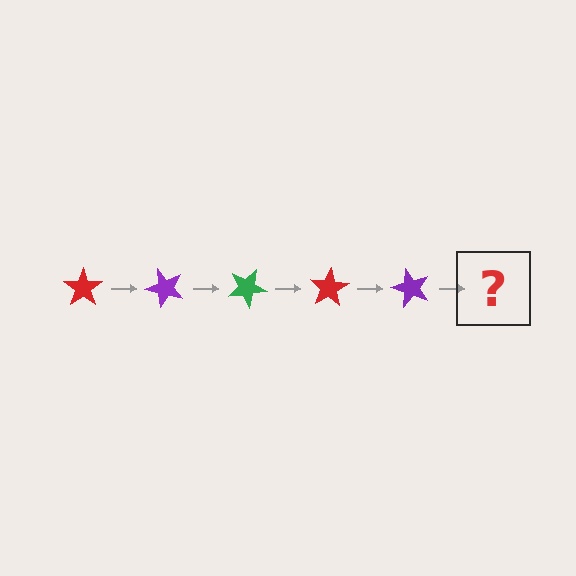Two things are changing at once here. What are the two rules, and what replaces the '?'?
The two rules are that it rotates 50 degrees each step and the color cycles through red, purple, and green. The '?' should be a green star, rotated 250 degrees from the start.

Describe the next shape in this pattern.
It should be a green star, rotated 250 degrees from the start.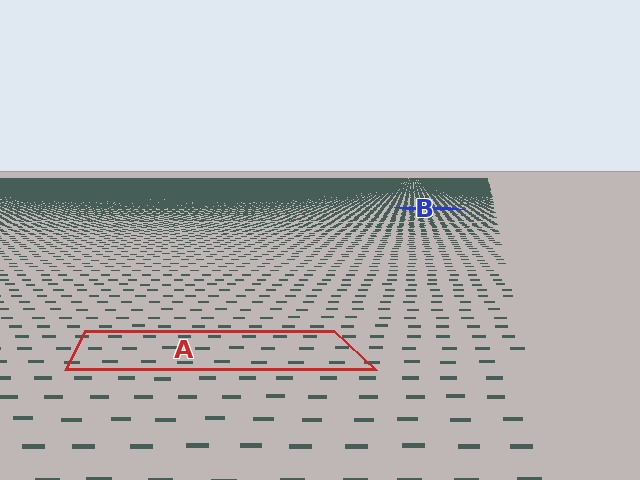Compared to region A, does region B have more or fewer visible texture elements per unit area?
Region B has more texture elements per unit area — they are packed more densely because it is farther away.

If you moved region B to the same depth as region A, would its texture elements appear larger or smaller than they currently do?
They would appear larger. At a closer depth, the same texture elements are projected at a bigger on-screen size.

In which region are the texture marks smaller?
The texture marks are smaller in region B, because it is farther away.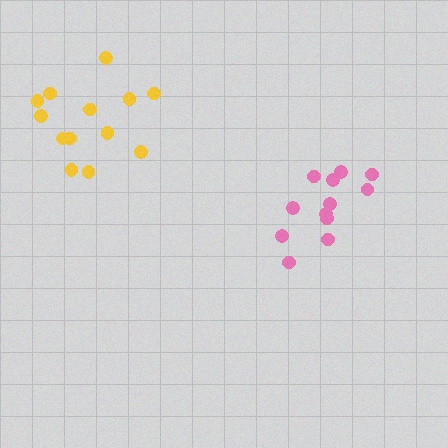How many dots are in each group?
Group 1: 13 dots, Group 2: 12 dots (25 total).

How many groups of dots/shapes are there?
There are 2 groups.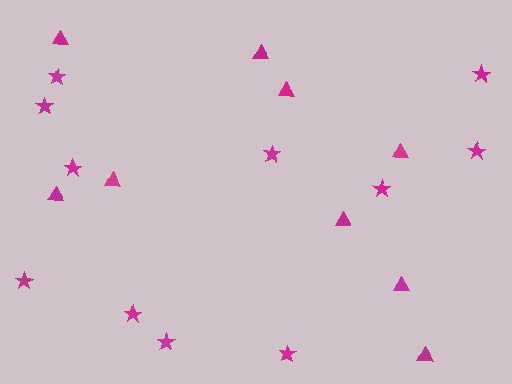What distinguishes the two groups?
There are 2 groups: one group of stars (11) and one group of triangles (9).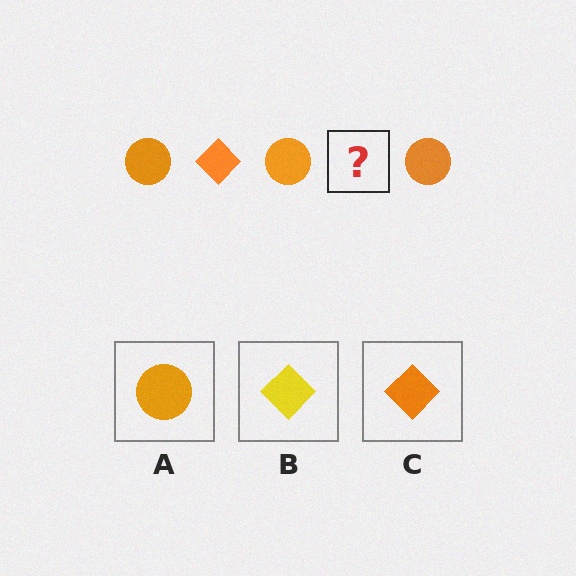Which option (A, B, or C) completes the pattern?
C.